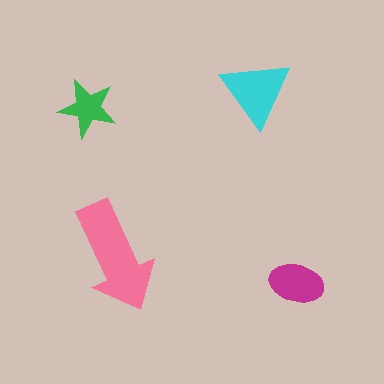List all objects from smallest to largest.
The green star, the magenta ellipse, the cyan triangle, the pink arrow.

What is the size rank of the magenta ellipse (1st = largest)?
3rd.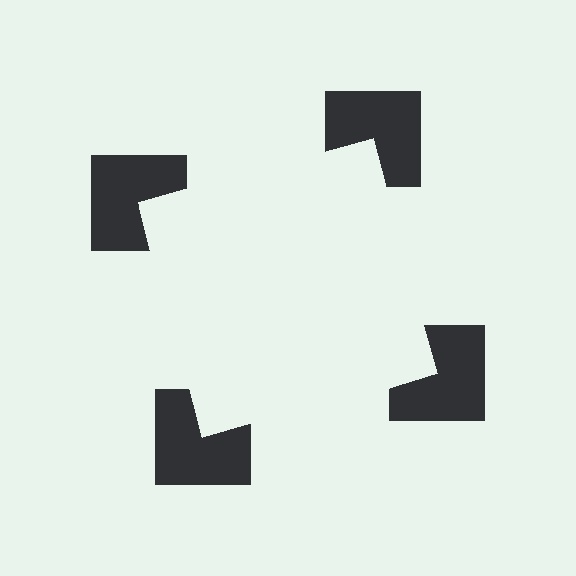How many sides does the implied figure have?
4 sides.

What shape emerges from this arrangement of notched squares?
An illusory square — its edges are inferred from the aligned wedge cuts in the notched squares, not physically drawn.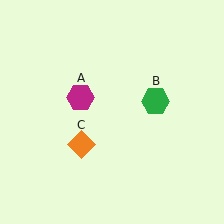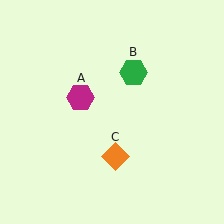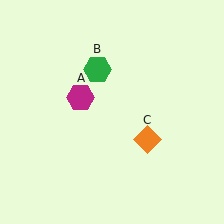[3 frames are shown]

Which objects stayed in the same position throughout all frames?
Magenta hexagon (object A) remained stationary.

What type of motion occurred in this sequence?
The green hexagon (object B), orange diamond (object C) rotated counterclockwise around the center of the scene.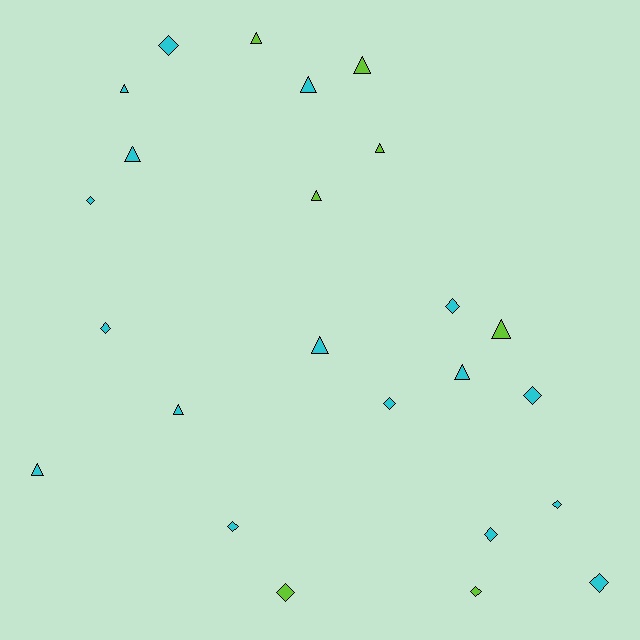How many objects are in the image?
There are 24 objects.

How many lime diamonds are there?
There are 2 lime diamonds.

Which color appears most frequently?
Cyan, with 17 objects.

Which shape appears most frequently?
Triangle, with 12 objects.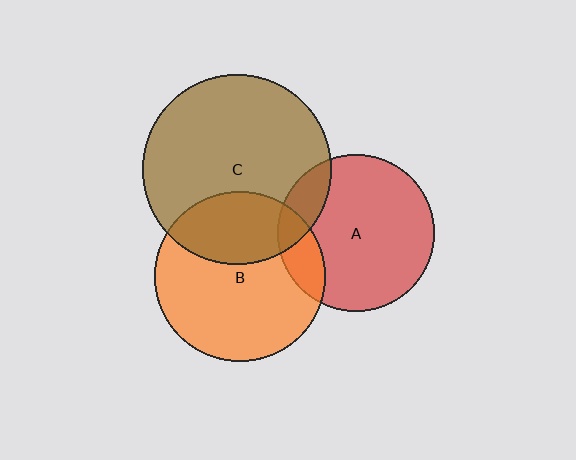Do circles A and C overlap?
Yes.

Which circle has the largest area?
Circle C (brown).